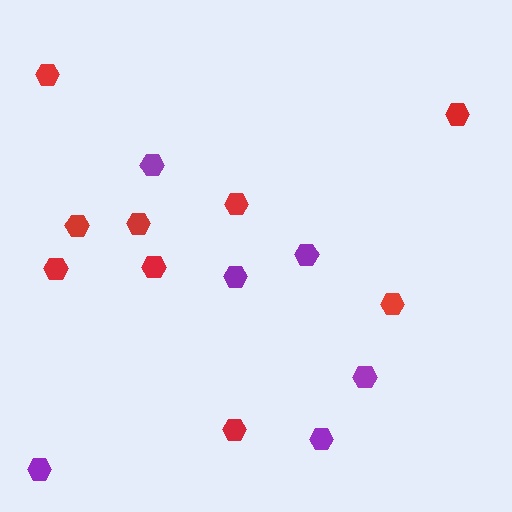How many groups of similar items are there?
There are 2 groups: one group of red hexagons (9) and one group of purple hexagons (6).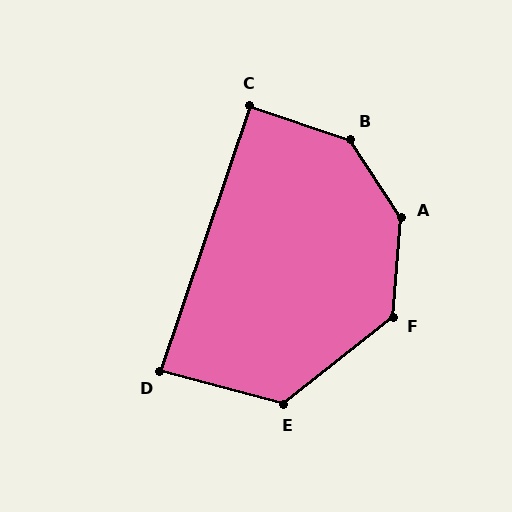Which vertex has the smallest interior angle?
D, at approximately 86 degrees.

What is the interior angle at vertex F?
Approximately 133 degrees (obtuse).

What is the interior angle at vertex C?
Approximately 90 degrees (approximately right).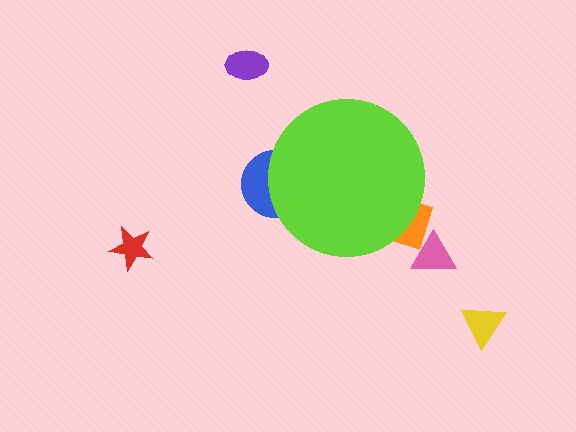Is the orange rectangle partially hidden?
Yes, the orange rectangle is partially hidden behind the lime circle.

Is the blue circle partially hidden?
Yes, the blue circle is partially hidden behind the lime circle.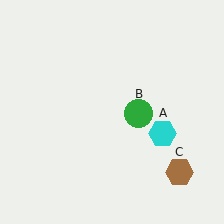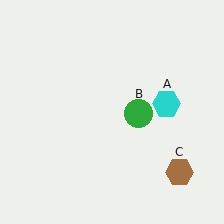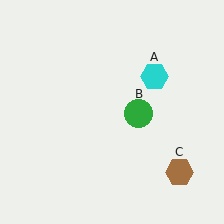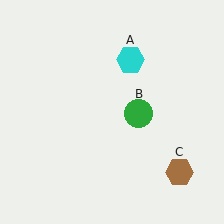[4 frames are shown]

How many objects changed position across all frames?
1 object changed position: cyan hexagon (object A).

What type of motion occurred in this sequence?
The cyan hexagon (object A) rotated counterclockwise around the center of the scene.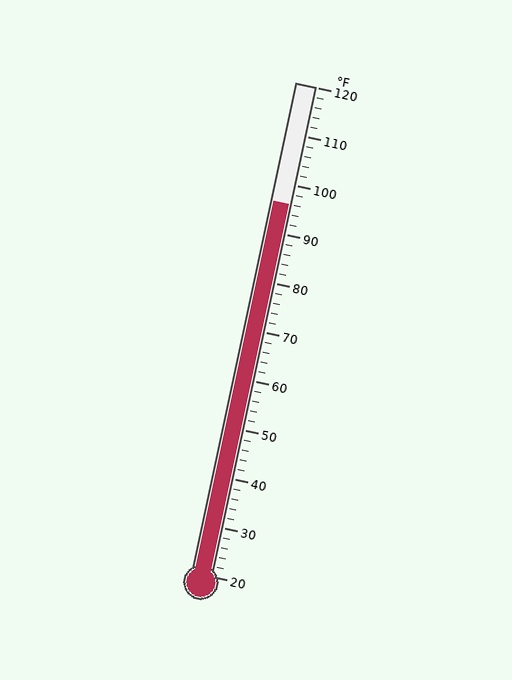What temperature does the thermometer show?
The thermometer shows approximately 96°F.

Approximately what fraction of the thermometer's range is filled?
The thermometer is filled to approximately 75% of its range.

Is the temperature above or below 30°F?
The temperature is above 30°F.